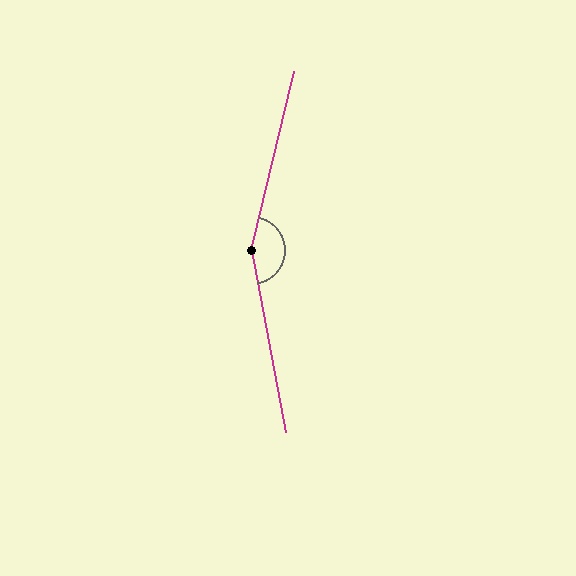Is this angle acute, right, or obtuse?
It is obtuse.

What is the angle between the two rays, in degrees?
Approximately 156 degrees.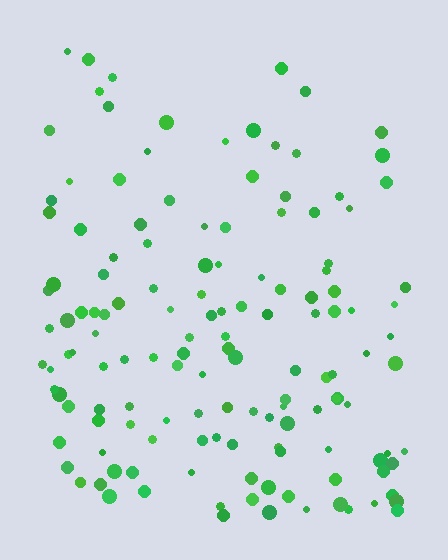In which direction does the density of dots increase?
From top to bottom, with the bottom side densest.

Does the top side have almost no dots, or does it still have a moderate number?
Still a moderate number, just noticeably fewer than the bottom.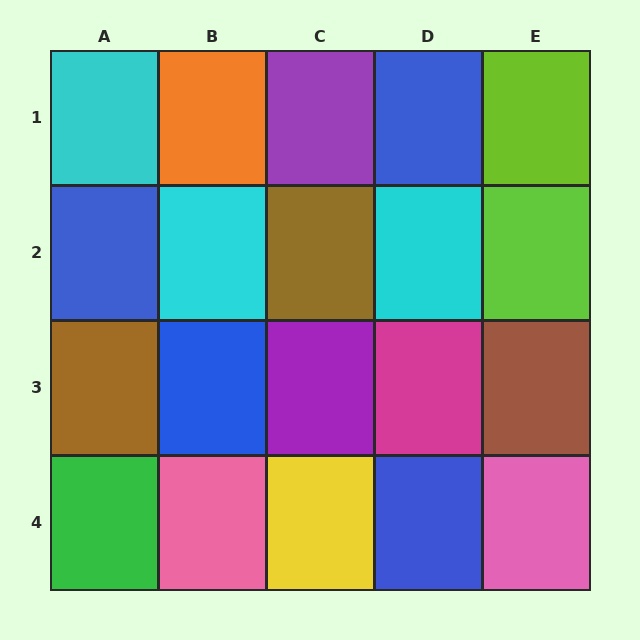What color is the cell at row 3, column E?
Brown.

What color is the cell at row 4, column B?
Pink.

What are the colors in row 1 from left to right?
Cyan, orange, purple, blue, lime.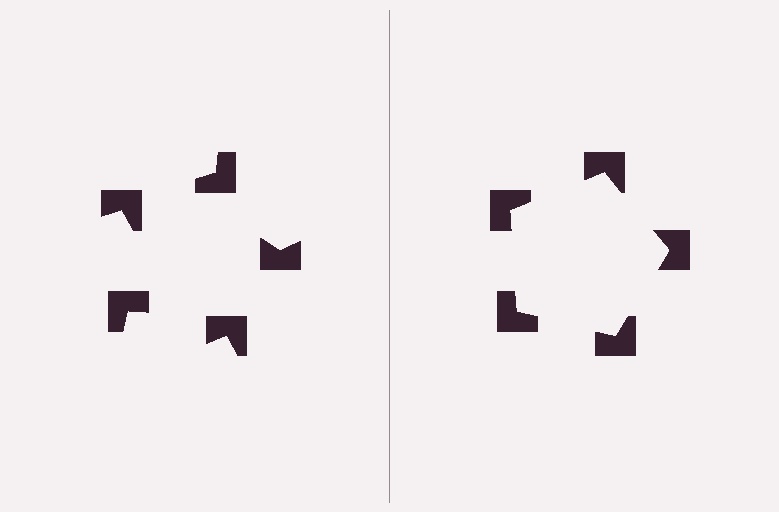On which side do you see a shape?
An illusory pentagon appears on the right side. On the left side the wedge cuts are rotated, so no coherent shape forms.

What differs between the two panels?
The notched squares are positioned identically on both sides; only the wedge orientations differ. On the right they align to a pentagon; on the left they are misaligned.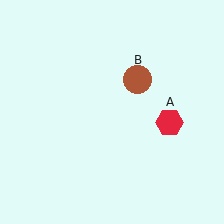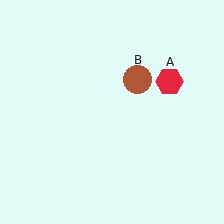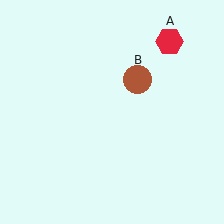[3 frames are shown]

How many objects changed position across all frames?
1 object changed position: red hexagon (object A).